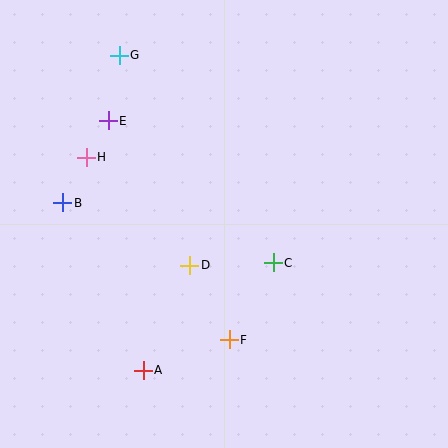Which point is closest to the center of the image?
Point D at (190, 265) is closest to the center.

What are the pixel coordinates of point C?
Point C is at (273, 263).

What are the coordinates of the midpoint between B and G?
The midpoint between B and G is at (91, 129).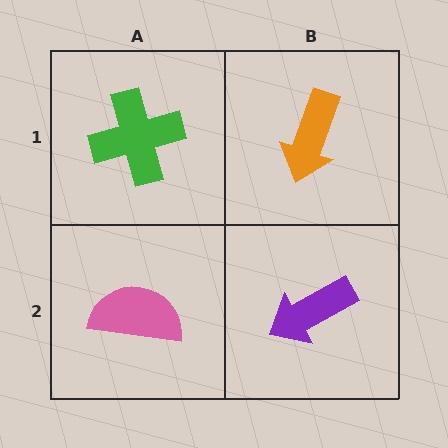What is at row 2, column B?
A purple arrow.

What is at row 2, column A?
A pink semicircle.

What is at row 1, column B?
An orange arrow.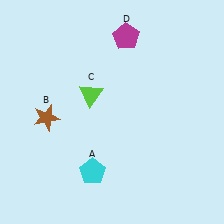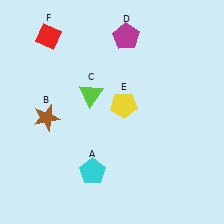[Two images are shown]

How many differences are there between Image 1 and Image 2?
There are 2 differences between the two images.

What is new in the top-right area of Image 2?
A yellow pentagon (E) was added in the top-right area of Image 2.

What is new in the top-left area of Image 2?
A red diamond (F) was added in the top-left area of Image 2.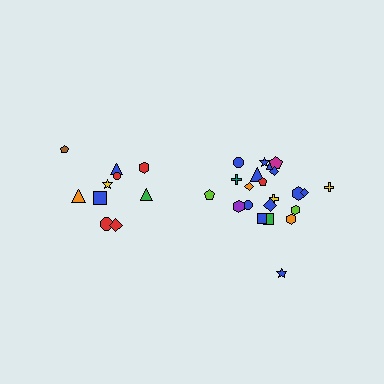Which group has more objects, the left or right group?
The right group.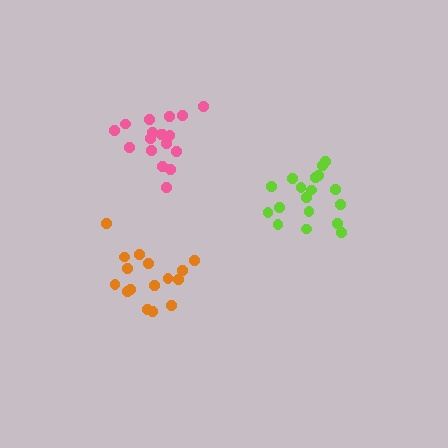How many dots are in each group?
Group 1: 16 dots, Group 2: 18 dots, Group 3: 18 dots (52 total).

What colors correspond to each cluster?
The clusters are colored: orange, lime, pink.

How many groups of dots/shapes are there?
There are 3 groups.